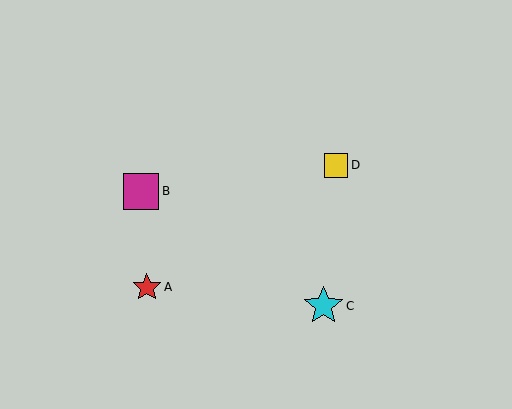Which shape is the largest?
The cyan star (labeled C) is the largest.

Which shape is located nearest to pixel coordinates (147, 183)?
The magenta square (labeled B) at (141, 191) is nearest to that location.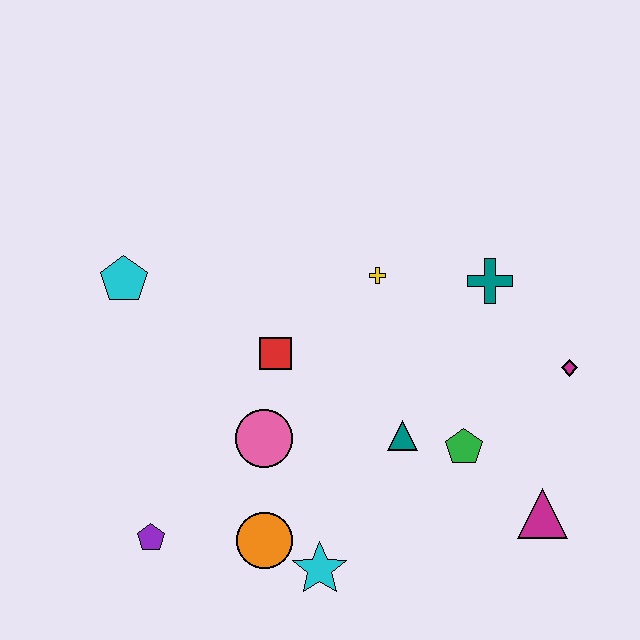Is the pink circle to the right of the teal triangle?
No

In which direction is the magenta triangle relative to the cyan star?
The magenta triangle is to the right of the cyan star.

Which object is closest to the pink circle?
The red square is closest to the pink circle.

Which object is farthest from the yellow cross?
The purple pentagon is farthest from the yellow cross.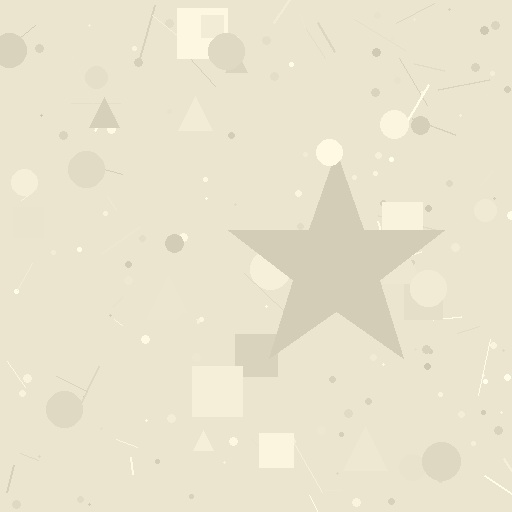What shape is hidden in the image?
A star is hidden in the image.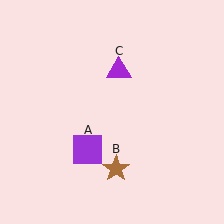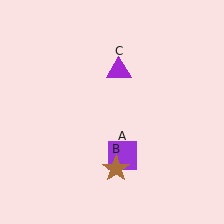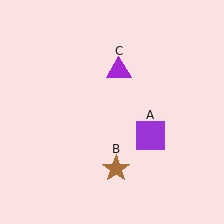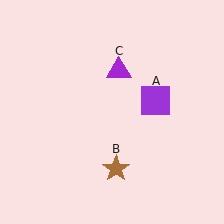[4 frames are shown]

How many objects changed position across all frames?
1 object changed position: purple square (object A).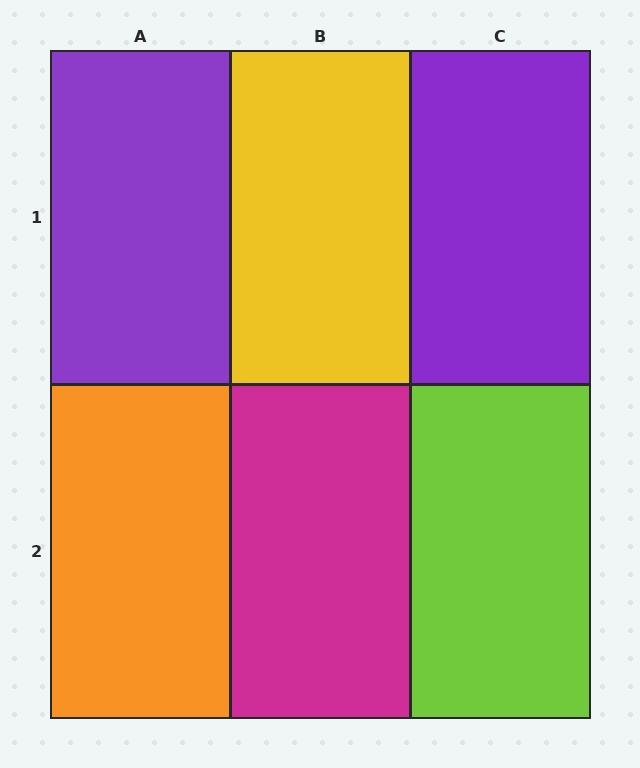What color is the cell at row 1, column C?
Purple.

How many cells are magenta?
1 cell is magenta.